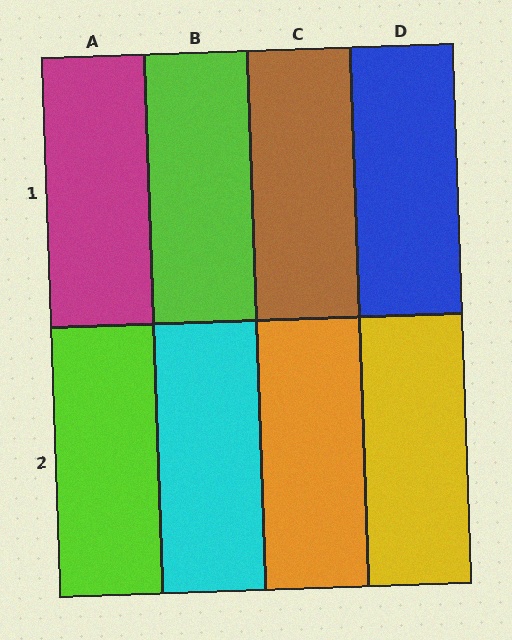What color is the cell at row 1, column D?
Blue.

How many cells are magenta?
1 cell is magenta.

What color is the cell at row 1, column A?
Magenta.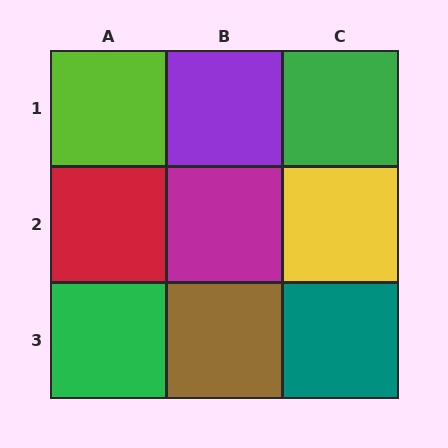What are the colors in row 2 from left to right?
Red, magenta, yellow.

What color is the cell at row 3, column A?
Green.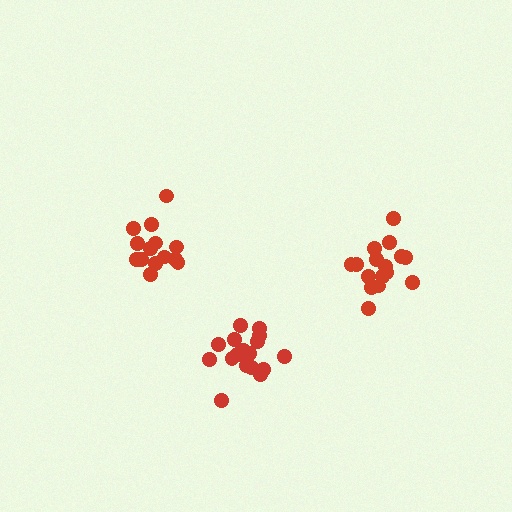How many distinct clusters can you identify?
There are 3 distinct clusters.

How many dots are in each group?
Group 1: 16 dots, Group 2: 14 dots, Group 3: 18 dots (48 total).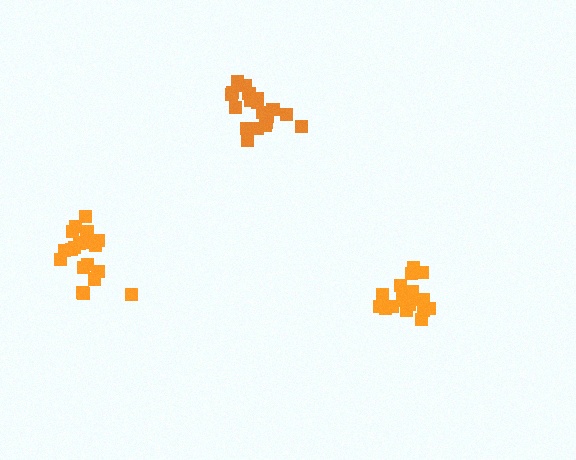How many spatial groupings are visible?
There are 3 spatial groupings.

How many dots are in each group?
Group 1: 20 dots, Group 2: 20 dots, Group 3: 19 dots (59 total).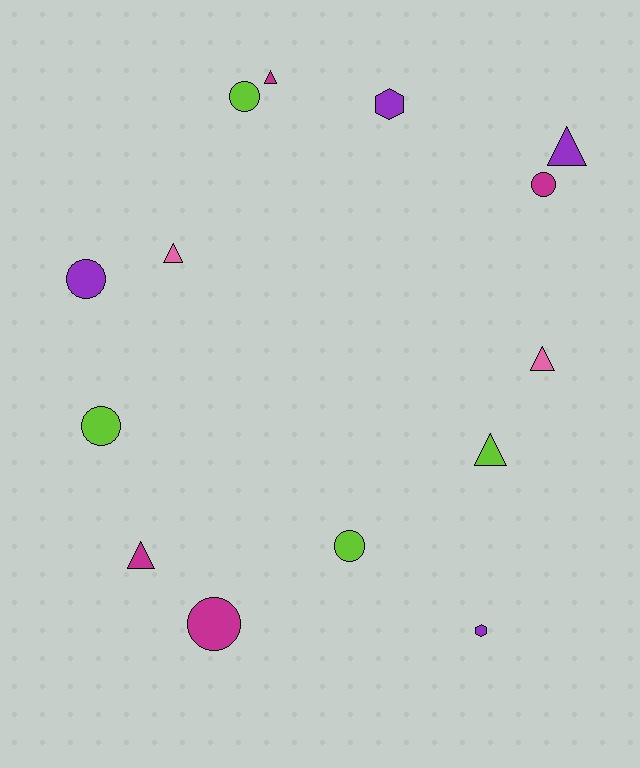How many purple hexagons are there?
There are 2 purple hexagons.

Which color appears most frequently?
Magenta, with 4 objects.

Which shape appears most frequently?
Circle, with 6 objects.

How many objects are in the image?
There are 14 objects.